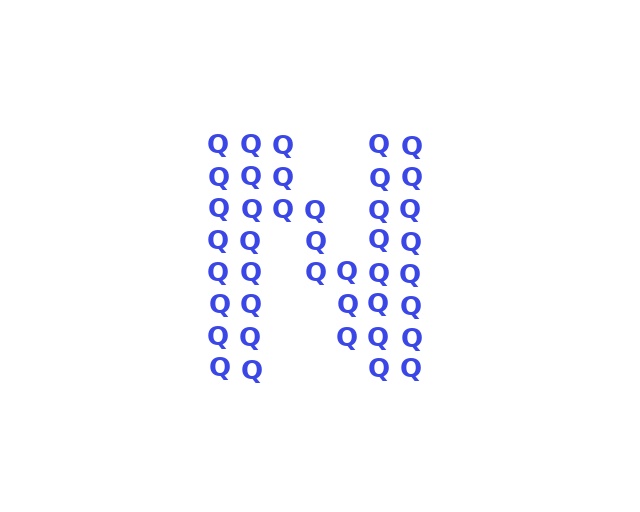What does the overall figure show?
The overall figure shows the letter N.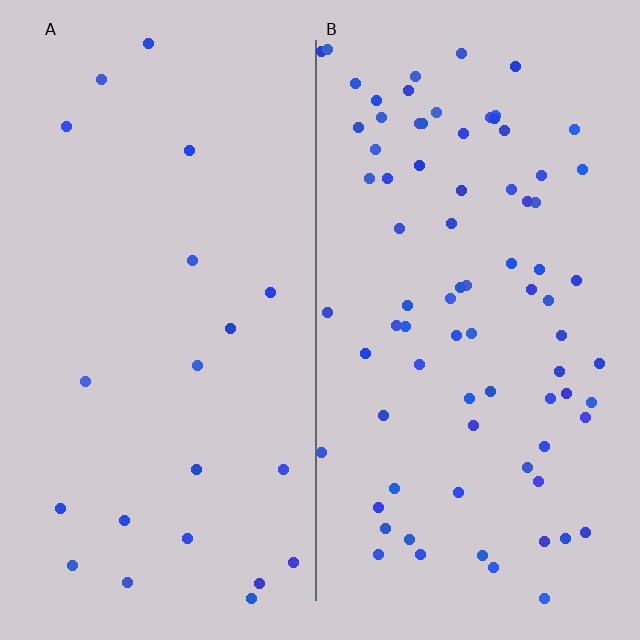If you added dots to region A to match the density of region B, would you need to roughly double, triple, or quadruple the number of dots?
Approximately quadruple.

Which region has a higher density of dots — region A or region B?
B (the right).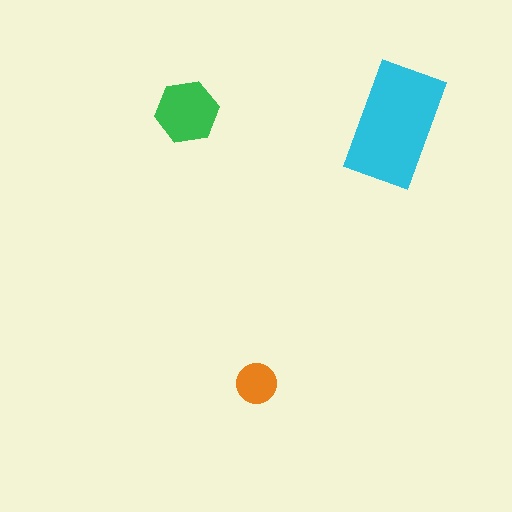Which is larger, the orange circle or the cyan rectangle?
The cyan rectangle.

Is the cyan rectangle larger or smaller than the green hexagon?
Larger.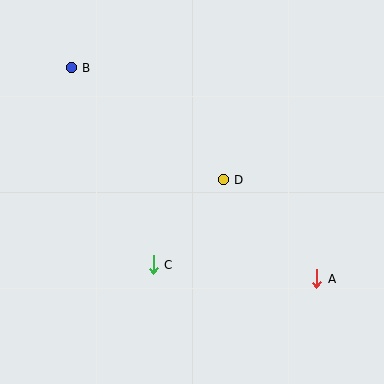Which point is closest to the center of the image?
Point D at (223, 180) is closest to the center.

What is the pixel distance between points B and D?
The distance between B and D is 189 pixels.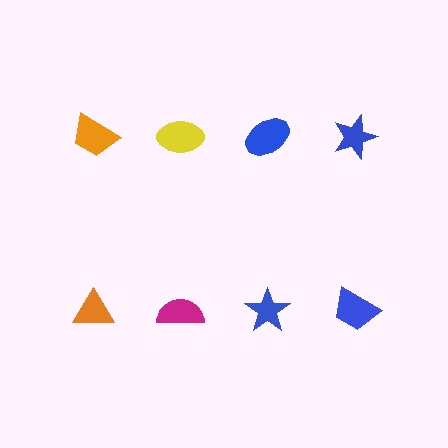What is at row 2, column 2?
A magenta semicircle.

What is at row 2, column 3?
A blue star.